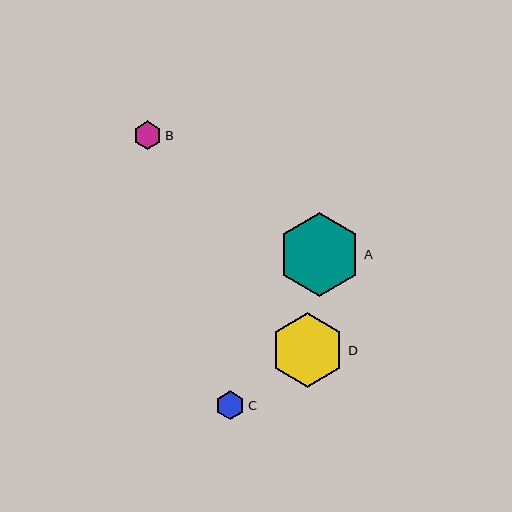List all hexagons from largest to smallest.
From largest to smallest: A, D, C, B.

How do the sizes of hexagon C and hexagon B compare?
Hexagon C and hexagon B are approximately the same size.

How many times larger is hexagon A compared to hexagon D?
Hexagon A is approximately 1.1 times the size of hexagon D.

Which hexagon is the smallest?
Hexagon B is the smallest with a size of approximately 29 pixels.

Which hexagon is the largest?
Hexagon A is the largest with a size of approximately 83 pixels.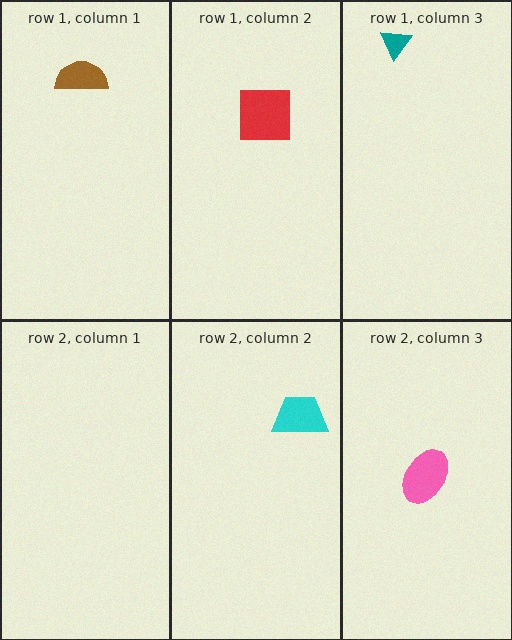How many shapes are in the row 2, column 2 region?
1.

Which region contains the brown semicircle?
The row 1, column 1 region.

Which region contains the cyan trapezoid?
The row 2, column 2 region.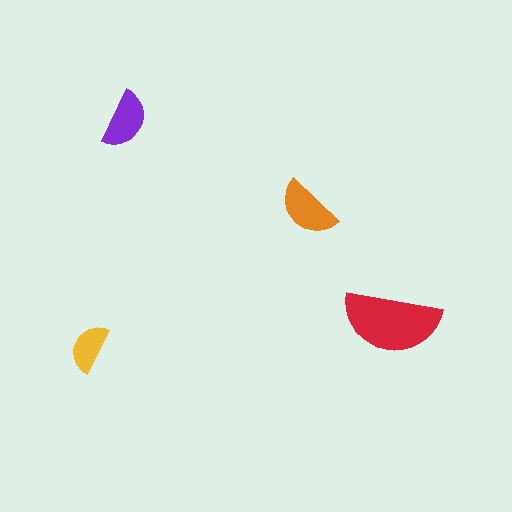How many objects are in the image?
There are 4 objects in the image.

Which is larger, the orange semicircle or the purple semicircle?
The orange one.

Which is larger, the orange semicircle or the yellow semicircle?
The orange one.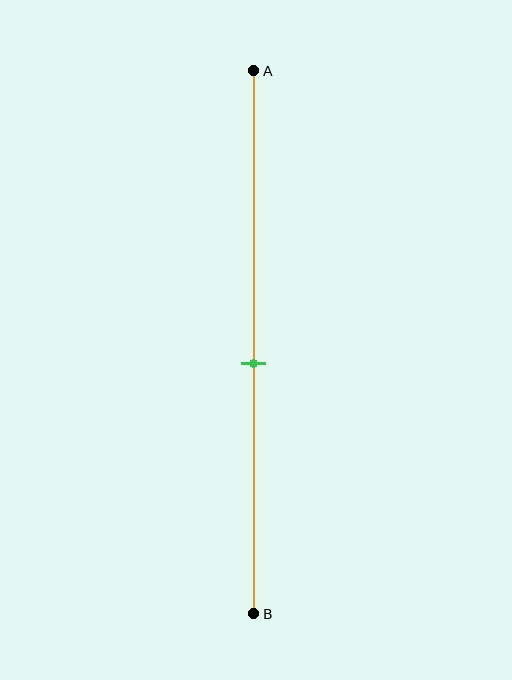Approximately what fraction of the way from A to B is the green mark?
The green mark is approximately 55% of the way from A to B.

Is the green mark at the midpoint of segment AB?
No, the mark is at about 55% from A, not at the 50% midpoint.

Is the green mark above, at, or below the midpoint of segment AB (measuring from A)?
The green mark is below the midpoint of segment AB.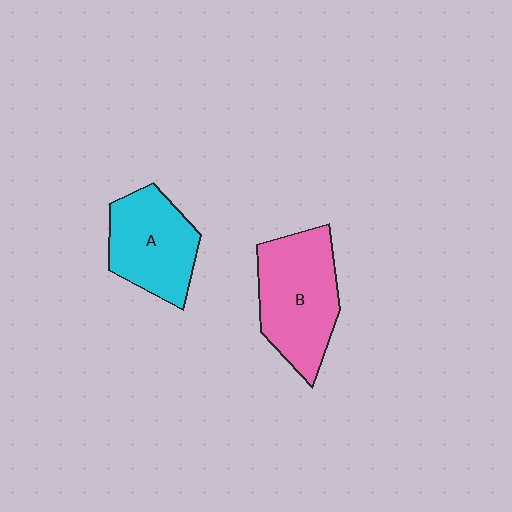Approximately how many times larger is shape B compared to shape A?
Approximately 1.2 times.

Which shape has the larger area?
Shape B (pink).